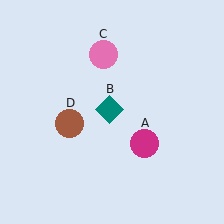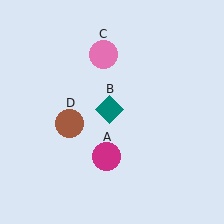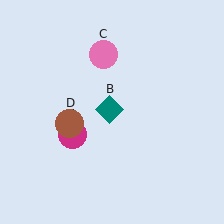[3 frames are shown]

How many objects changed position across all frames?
1 object changed position: magenta circle (object A).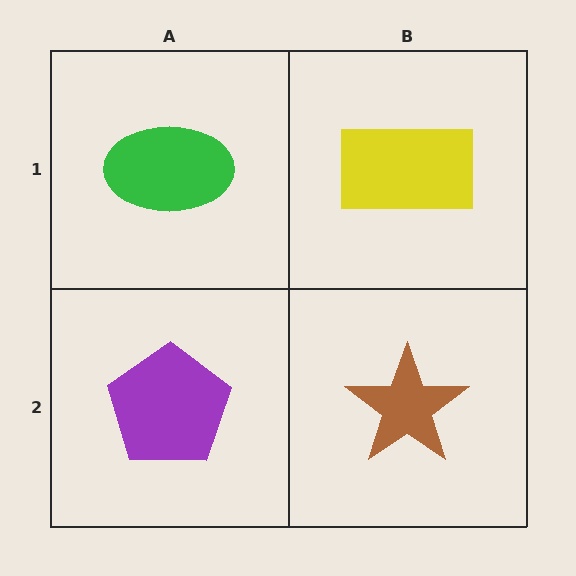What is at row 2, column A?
A purple pentagon.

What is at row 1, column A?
A green ellipse.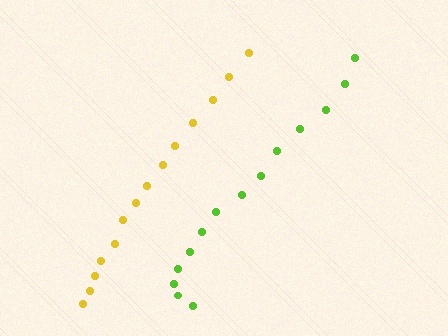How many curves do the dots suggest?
There are 2 distinct paths.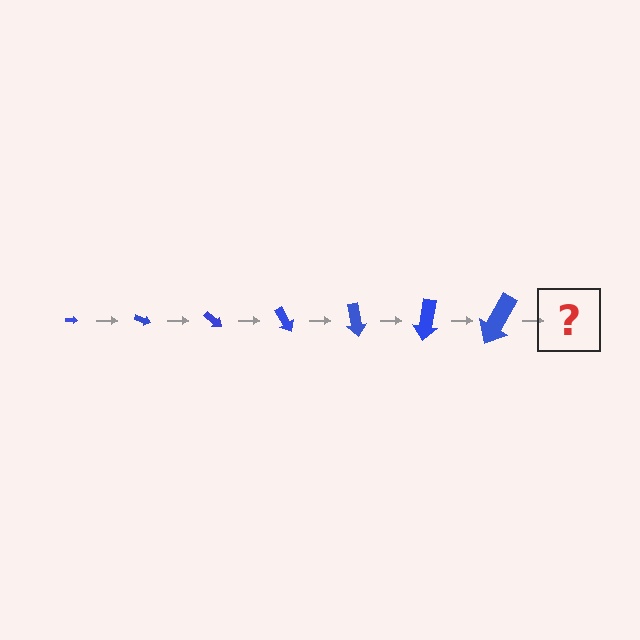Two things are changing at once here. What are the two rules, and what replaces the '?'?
The two rules are that the arrow grows larger each step and it rotates 20 degrees each step. The '?' should be an arrow, larger than the previous one and rotated 140 degrees from the start.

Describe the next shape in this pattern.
It should be an arrow, larger than the previous one and rotated 140 degrees from the start.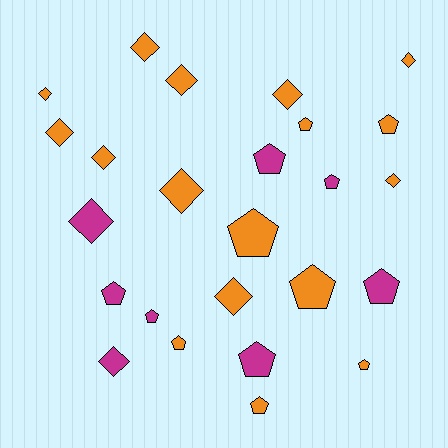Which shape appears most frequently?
Pentagon, with 13 objects.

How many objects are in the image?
There are 25 objects.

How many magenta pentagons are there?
There are 6 magenta pentagons.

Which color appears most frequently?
Orange, with 17 objects.